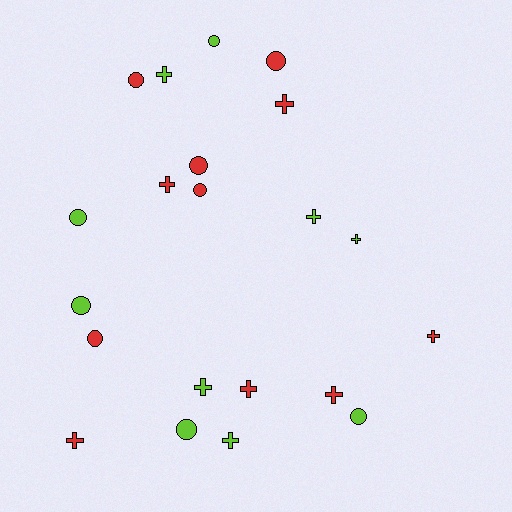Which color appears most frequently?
Red, with 11 objects.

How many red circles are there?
There are 5 red circles.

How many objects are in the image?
There are 21 objects.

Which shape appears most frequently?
Cross, with 11 objects.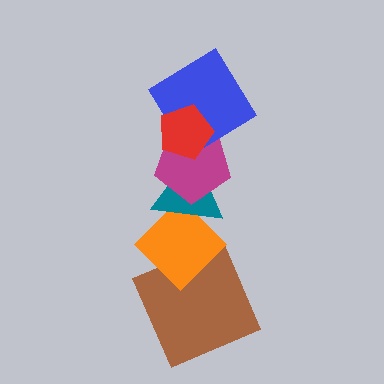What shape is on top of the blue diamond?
The red pentagon is on top of the blue diamond.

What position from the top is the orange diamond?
The orange diamond is 5th from the top.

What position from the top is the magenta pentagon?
The magenta pentagon is 3rd from the top.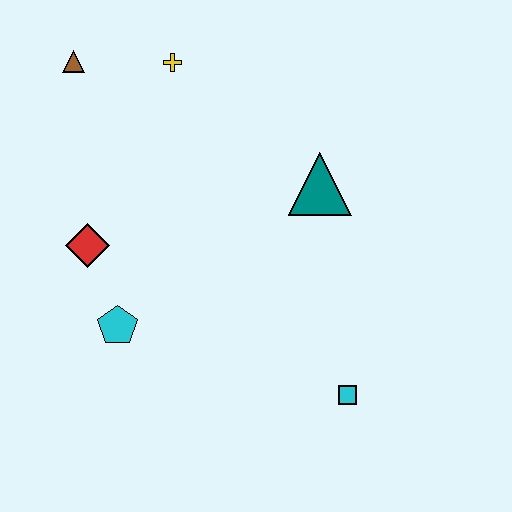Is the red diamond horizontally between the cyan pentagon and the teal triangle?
No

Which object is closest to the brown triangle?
The yellow cross is closest to the brown triangle.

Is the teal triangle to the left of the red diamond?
No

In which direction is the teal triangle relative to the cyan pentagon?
The teal triangle is to the right of the cyan pentagon.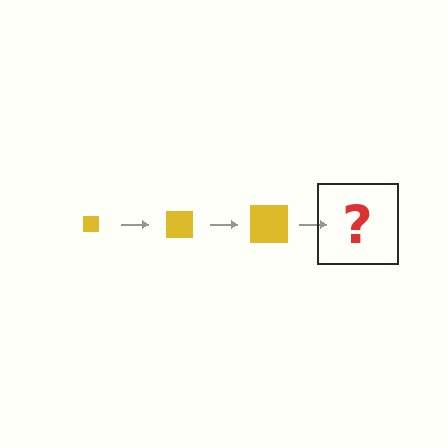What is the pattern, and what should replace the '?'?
The pattern is that the square gets progressively larger each step. The '?' should be a yellow square, larger than the previous one.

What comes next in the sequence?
The next element should be a yellow square, larger than the previous one.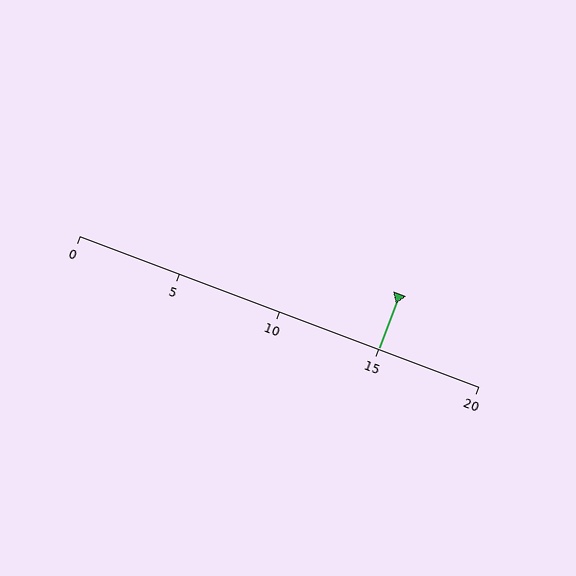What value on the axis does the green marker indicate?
The marker indicates approximately 15.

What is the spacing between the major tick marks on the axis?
The major ticks are spaced 5 apart.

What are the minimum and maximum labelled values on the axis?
The axis runs from 0 to 20.